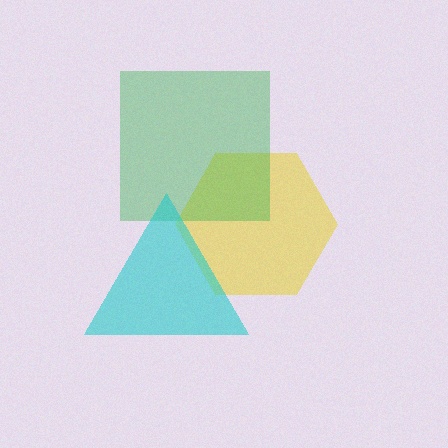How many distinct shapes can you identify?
There are 3 distinct shapes: a yellow hexagon, a green square, a cyan triangle.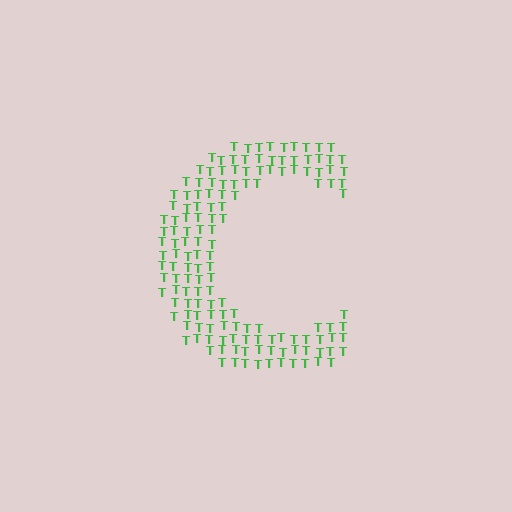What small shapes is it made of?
It is made of small letter T's.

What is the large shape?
The large shape is the letter C.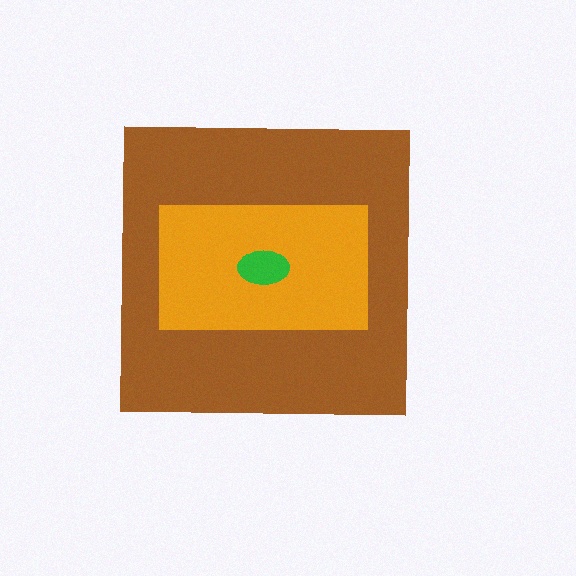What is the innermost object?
The green ellipse.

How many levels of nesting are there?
3.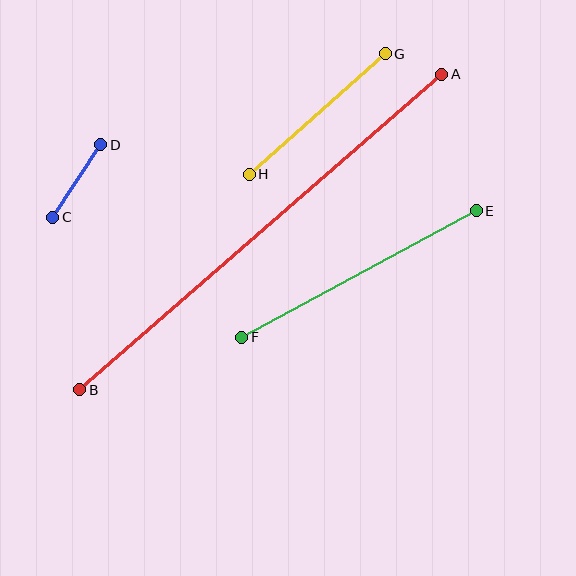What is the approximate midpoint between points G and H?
The midpoint is at approximately (317, 114) pixels.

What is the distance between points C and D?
The distance is approximately 87 pixels.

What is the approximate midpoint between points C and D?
The midpoint is at approximately (77, 181) pixels.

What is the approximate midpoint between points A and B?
The midpoint is at approximately (261, 232) pixels.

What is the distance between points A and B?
The distance is approximately 480 pixels.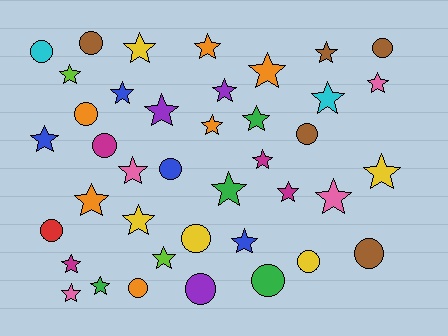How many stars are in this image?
There are 26 stars.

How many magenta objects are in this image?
There are 4 magenta objects.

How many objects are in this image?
There are 40 objects.